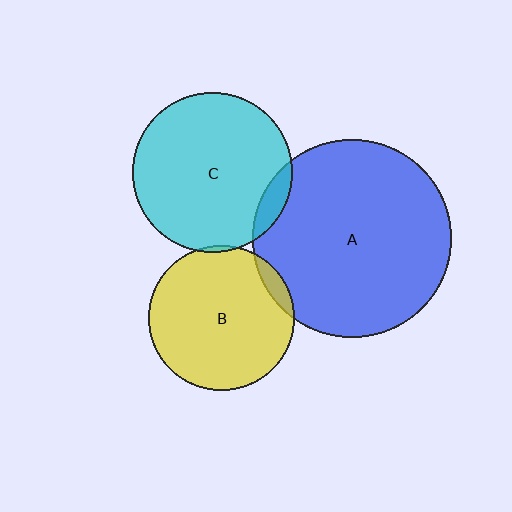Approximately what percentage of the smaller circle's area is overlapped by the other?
Approximately 5%.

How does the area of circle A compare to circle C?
Approximately 1.5 times.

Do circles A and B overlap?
Yes.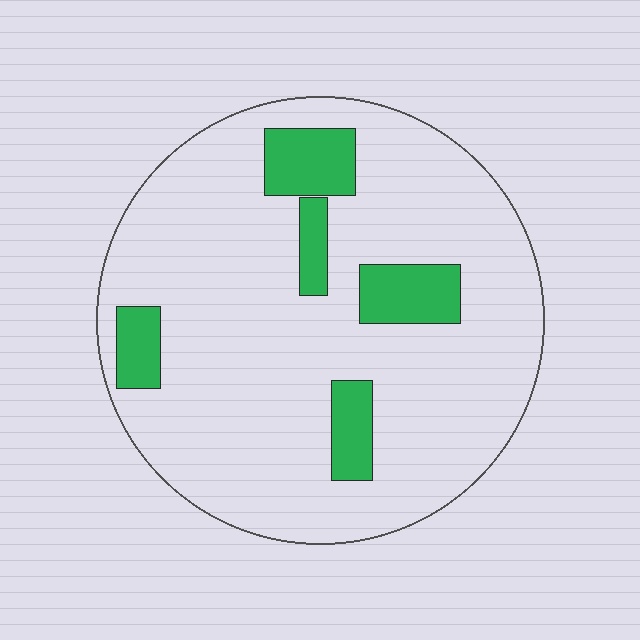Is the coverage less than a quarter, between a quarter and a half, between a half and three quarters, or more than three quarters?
Less than a quarter.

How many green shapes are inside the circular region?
5.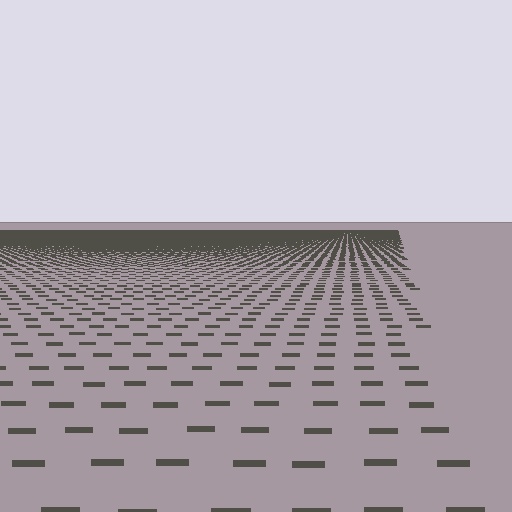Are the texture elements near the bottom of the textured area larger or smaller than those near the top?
Larger. Near the bottom, elements are closer to the viewer and appear at a bigger on-screen size.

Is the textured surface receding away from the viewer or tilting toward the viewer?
The surface is receding away from the viewer. Texture elements get smaller and denser toward the top.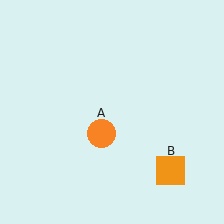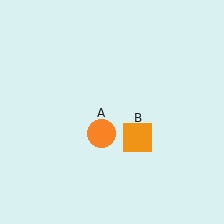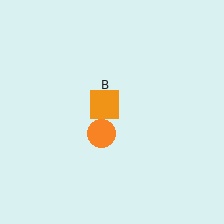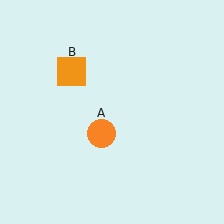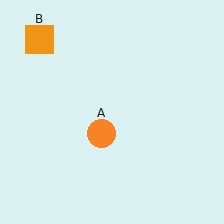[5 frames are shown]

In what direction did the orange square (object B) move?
The orange square (object B) moved up and to the left.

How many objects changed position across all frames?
1 object changed position: orange square (object B).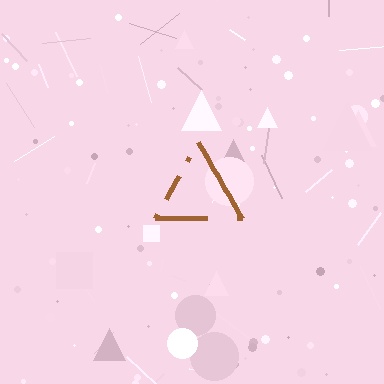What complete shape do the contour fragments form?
The contour fragments form a triangle.